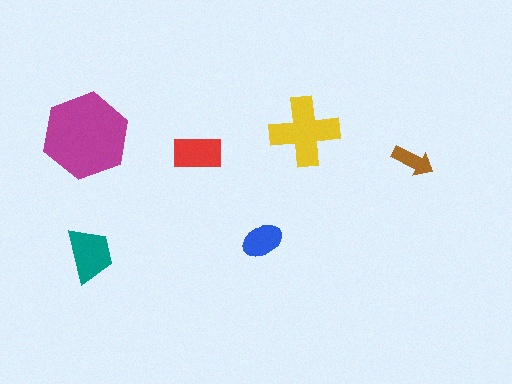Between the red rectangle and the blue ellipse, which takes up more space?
The red rectangle.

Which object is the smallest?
The brown arrow.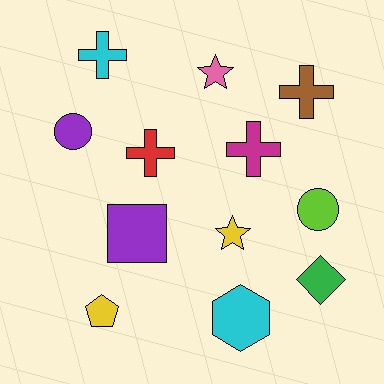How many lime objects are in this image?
There is 1 lime object.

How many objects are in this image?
There are 12 objects.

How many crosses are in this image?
There are 4 crosses.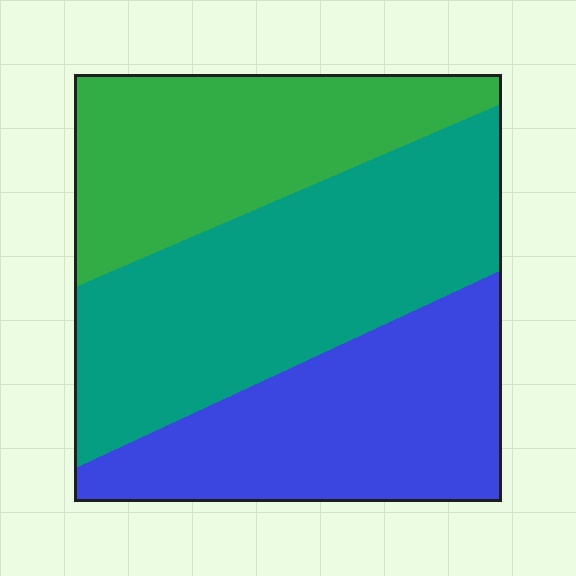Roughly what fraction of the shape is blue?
Blue covers roughly 30% of the shape.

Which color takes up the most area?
Teal, at roughly 40%.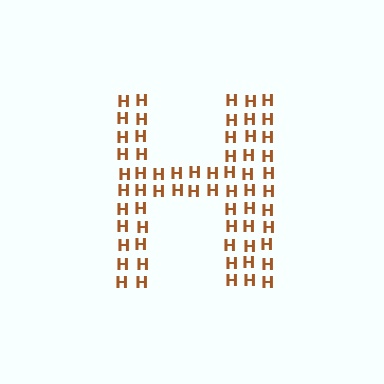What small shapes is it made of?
It is made of small letter H's.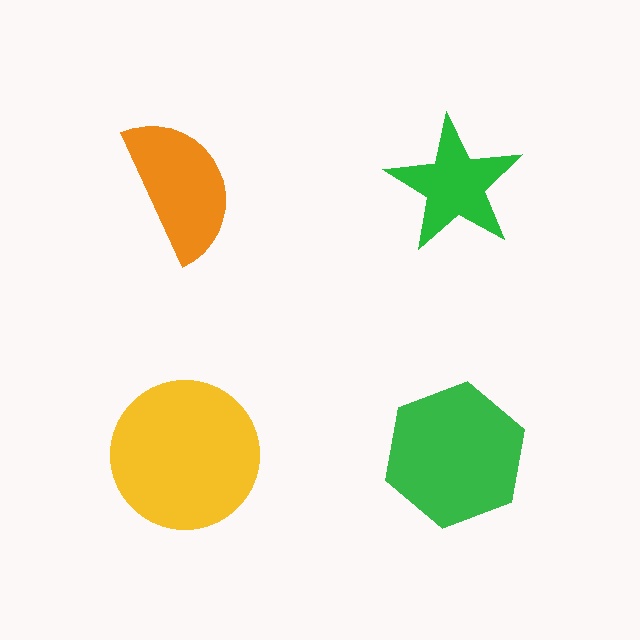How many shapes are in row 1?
2 shapes.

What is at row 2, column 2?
A green hexagon.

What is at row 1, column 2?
A green star.